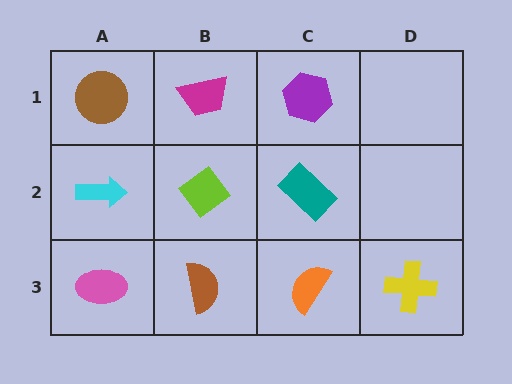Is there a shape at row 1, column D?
No, that cell is empty.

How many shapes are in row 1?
3 shapes.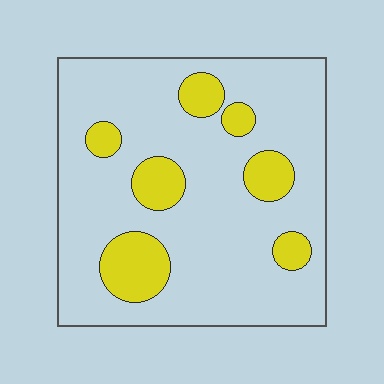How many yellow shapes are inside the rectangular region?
7.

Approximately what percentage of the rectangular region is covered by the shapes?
Approximately 20%.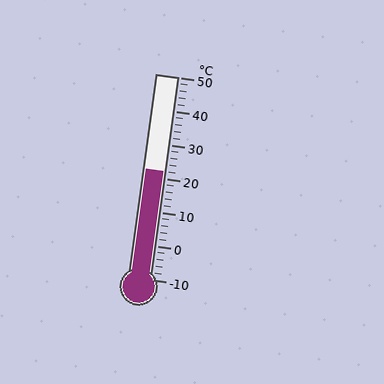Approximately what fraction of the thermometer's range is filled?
The thermometer is filled to approximately 55% of its range.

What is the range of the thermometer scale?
The thermometer scale ranges from -10°C to 50°C.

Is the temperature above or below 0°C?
The temperature is above 0°C.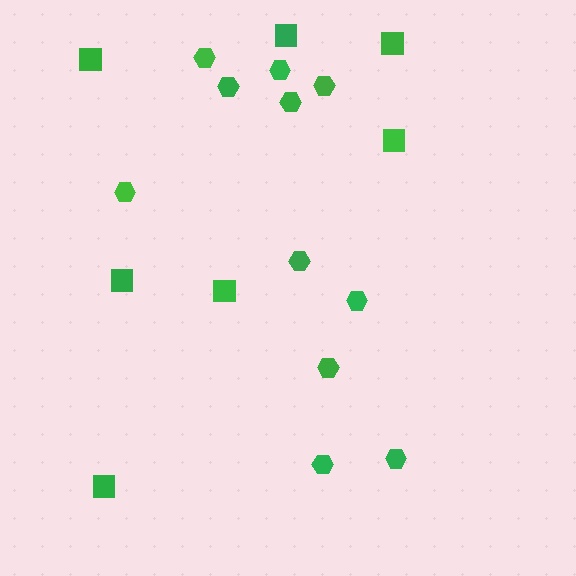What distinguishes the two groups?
There are 2 groups: one group of squares (7) and one group of hexagons (11).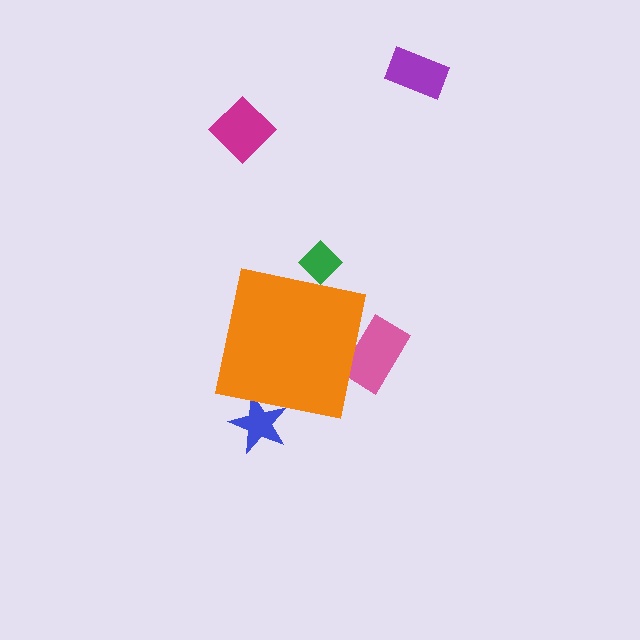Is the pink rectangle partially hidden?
Yes, the pink rectangle is partially hidden behind the orange square.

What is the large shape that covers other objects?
An orange square.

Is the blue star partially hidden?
Yes, the blue star is partially hidden behind the orange square.